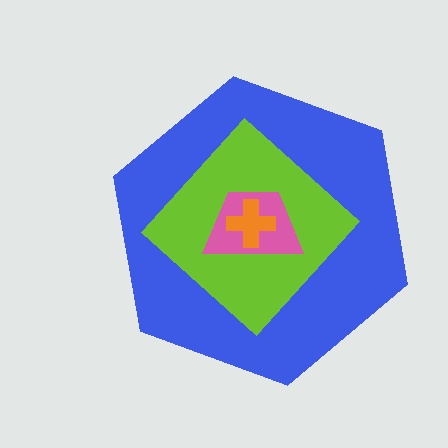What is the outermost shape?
The blue hexagon.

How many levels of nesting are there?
4.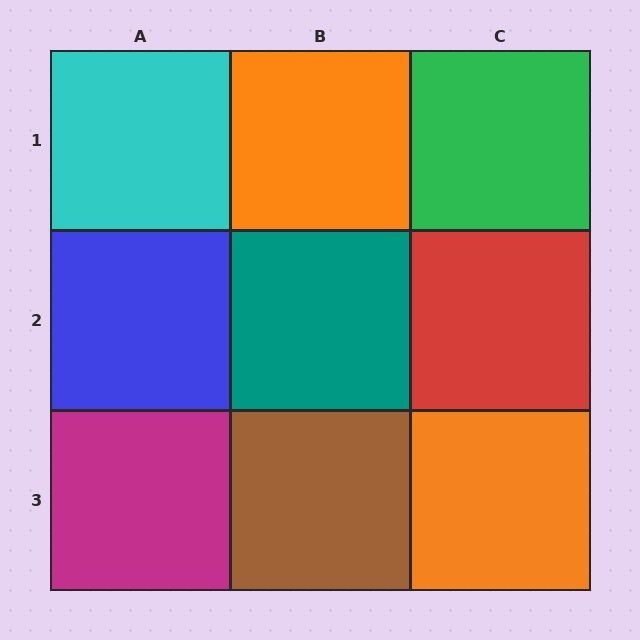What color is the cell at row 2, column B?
Teal.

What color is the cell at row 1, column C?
Green.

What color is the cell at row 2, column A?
Blue.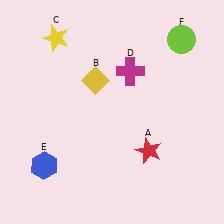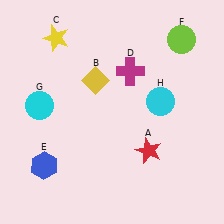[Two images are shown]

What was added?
A cyan circle (G), a cyan circle (H) were added in Image 2.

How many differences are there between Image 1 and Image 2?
There are 2 differences between the two images.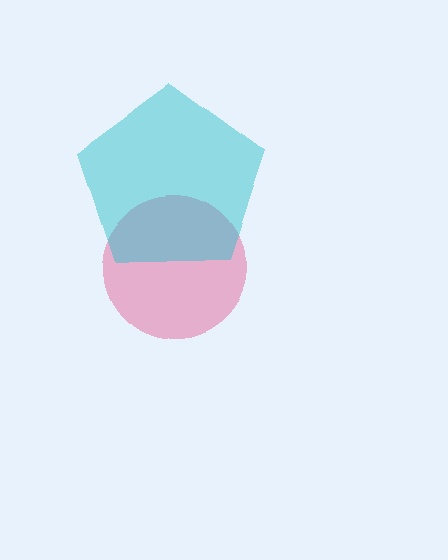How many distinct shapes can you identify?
There are 2 distinct shapes: a pink circle, a cyan pentagon.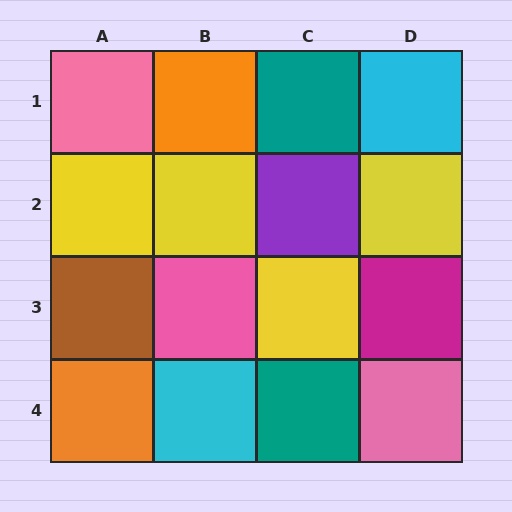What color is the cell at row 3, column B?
Pink.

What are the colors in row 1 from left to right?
Pink, orange, teal, cyan.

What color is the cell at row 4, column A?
Orange.